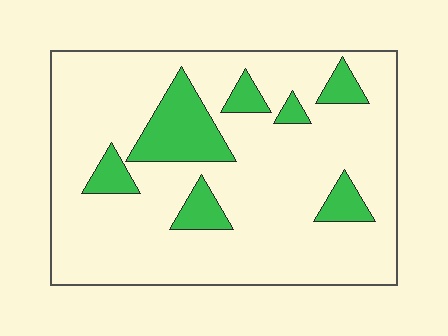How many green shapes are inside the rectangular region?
7.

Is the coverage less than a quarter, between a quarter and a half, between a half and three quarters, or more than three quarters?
Less than a quarter.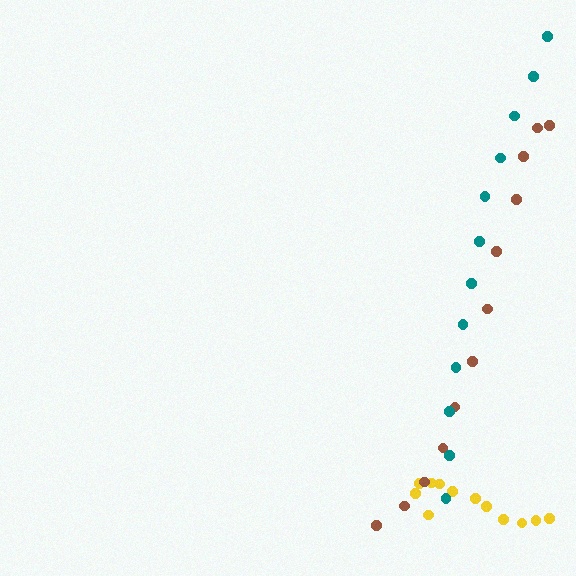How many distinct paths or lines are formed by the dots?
There are 3 distinct paths.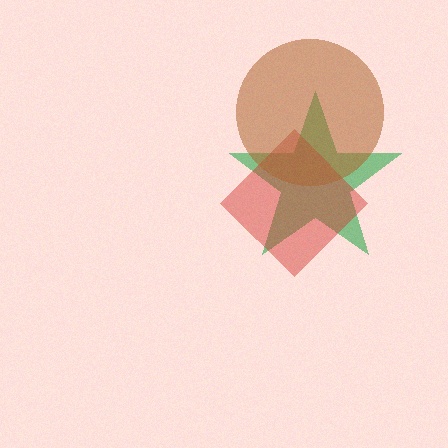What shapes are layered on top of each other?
The layered shapes are: a green star, a red diamond, a brown circle.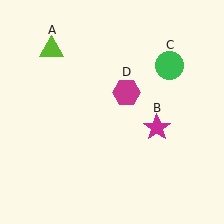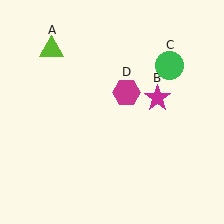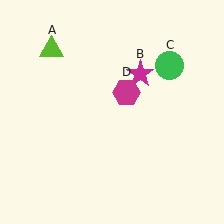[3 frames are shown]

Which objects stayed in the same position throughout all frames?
Lime triangle (object A) and green circle (object C) and magenta hexagon (object D) remained stationary.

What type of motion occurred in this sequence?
The magenta star (object B) rotated counterclockwise around the center of the scene.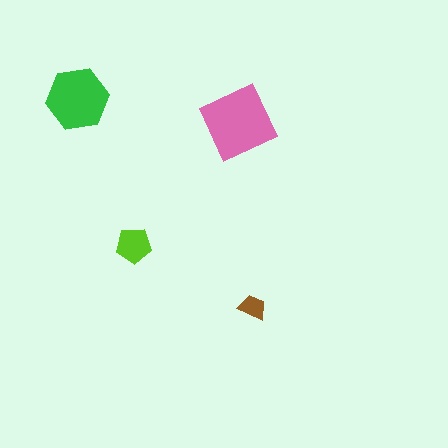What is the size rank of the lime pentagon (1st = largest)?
3rd.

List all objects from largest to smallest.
The pink square, the green hexagon, the lime pentagon, the brown trapezoid.